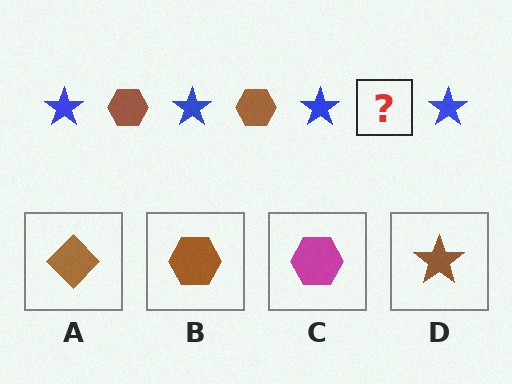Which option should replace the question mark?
Option B.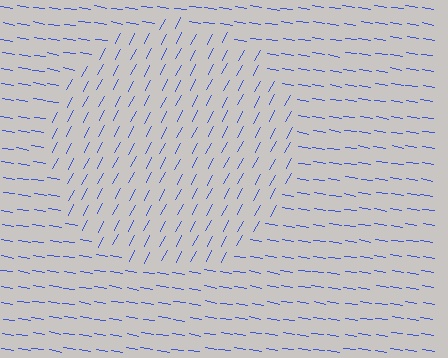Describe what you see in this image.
The image is filled with small blue line segments. A circle region in the image has lines oriented differently from the surrounding lines, creating a visible texture boundary.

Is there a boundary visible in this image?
Yes, there is a texture boundary formed by a change in line orientation.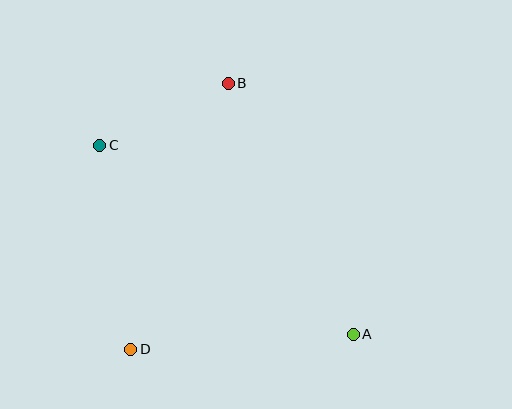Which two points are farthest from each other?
Points A and C are farthest from each other.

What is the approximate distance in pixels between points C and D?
The distance between C and D is approximately 206 pixels.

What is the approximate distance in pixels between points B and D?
The distance between B and D is approximately 283 pixels.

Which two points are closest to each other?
Points B and C are closest to each other.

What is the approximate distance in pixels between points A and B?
The distance between A and B is approximately 281 pixels.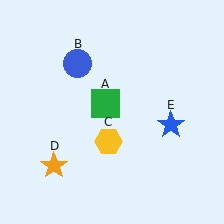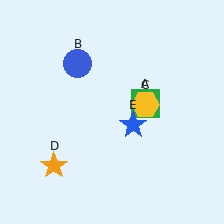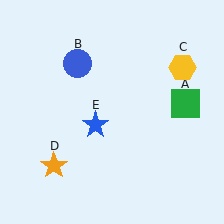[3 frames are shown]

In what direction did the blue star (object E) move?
The blue star (object E) moved left.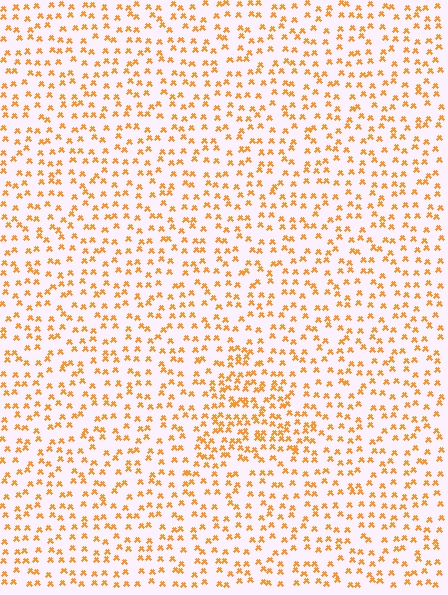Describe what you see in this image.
The image contains small orange elements arranged at two different densities. A triangle-shaped region is visible where the elements are more densely packed than the surrounding area.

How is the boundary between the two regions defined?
The boundary is defined by a change in element density (approximately 1.8x ratio). All elements are the same color, size, and shape.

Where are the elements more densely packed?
The elements are more densely packed inside the triangle boundary.